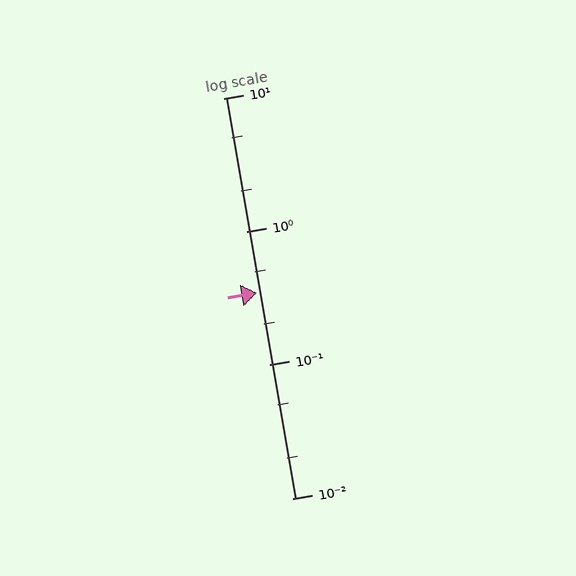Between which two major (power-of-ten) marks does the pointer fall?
The pointer is between 0.1 and 1.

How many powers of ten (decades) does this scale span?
The scale spans 3 decades, from 0.01 to 10.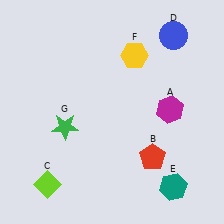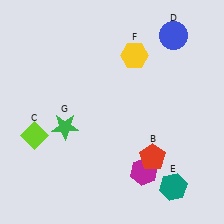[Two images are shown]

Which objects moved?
The objects that moved are: the magenta hexagon (A), the lime diamond (C).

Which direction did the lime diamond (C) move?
The lime diamond (C) moved up.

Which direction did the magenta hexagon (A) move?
The magenta hexagon (A) moved down.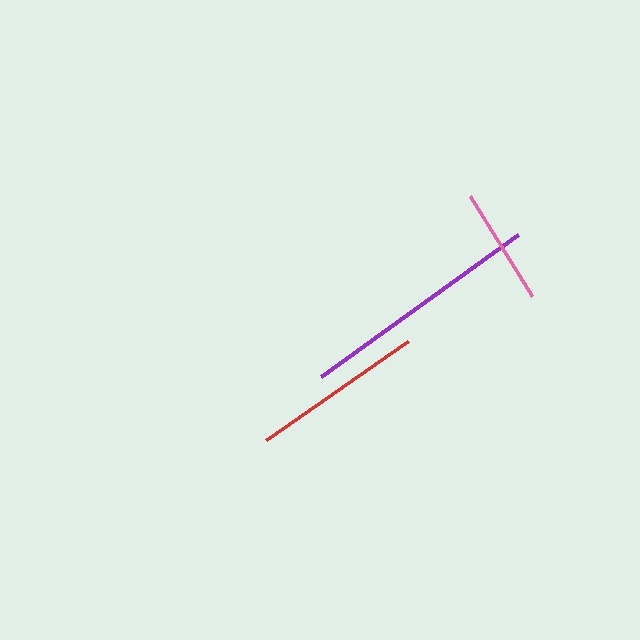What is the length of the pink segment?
The pink segment is approximately 118 pixels long.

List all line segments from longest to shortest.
From longest to shortest: purple, red, pink.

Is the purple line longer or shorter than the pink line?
The purple line is longer than the pink line.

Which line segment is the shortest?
The pink line is the shortest at approximately 118 pixels.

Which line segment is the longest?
The purple line is the longest at approximately 243 pixels.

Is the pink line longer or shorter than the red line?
The red line is longer than the pink line.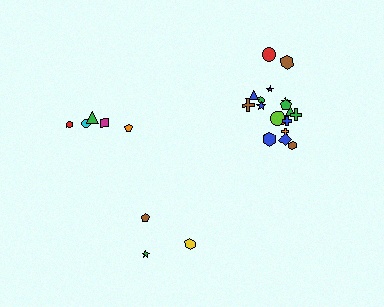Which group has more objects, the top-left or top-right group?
The top-right group.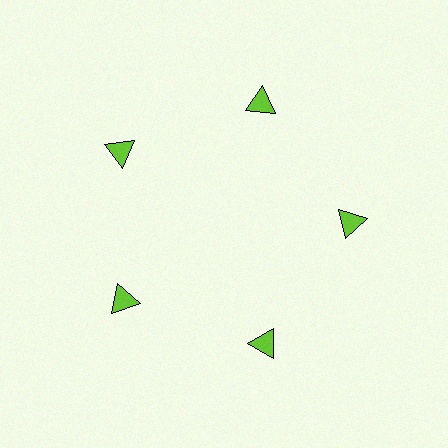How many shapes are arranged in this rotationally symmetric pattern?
There are 5 shapes, arranged in 5 groups of 1.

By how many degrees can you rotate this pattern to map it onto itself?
The pattern maps onto itself every 72 degrees of rotation.